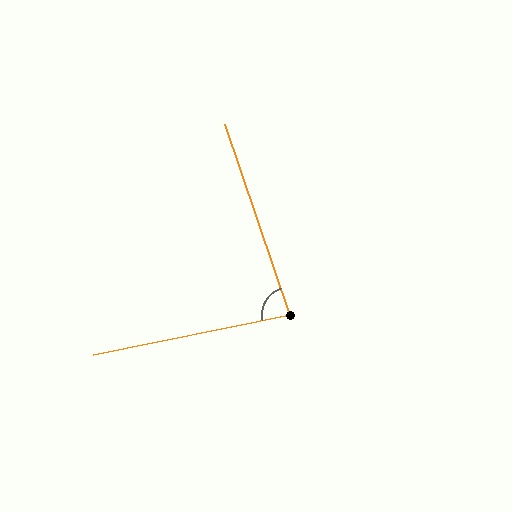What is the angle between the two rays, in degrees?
Approximately 83 degrees.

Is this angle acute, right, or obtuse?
It is acute.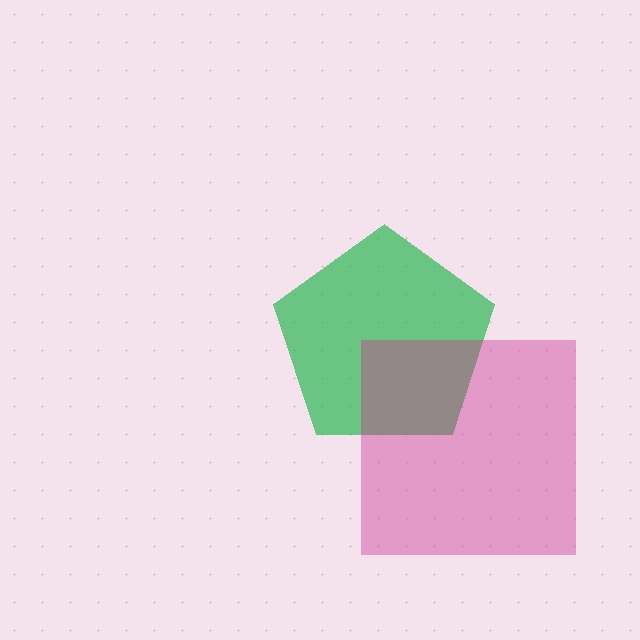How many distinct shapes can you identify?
There are 2 distinct shapes: a green pentagon, a magenta square.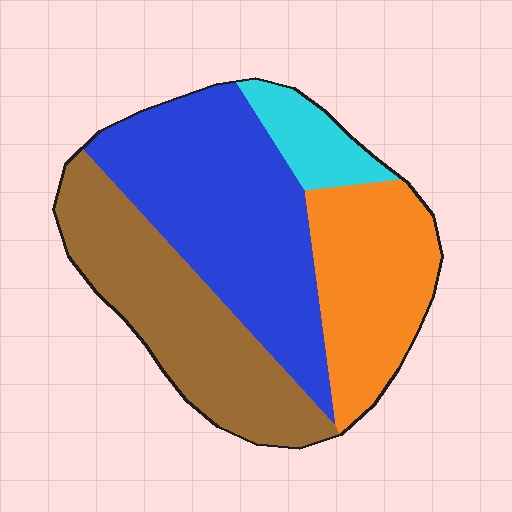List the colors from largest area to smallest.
From largest to smallest: blue, brown, orange, cyan.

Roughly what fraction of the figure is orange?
Orange covers about 25% of the figure.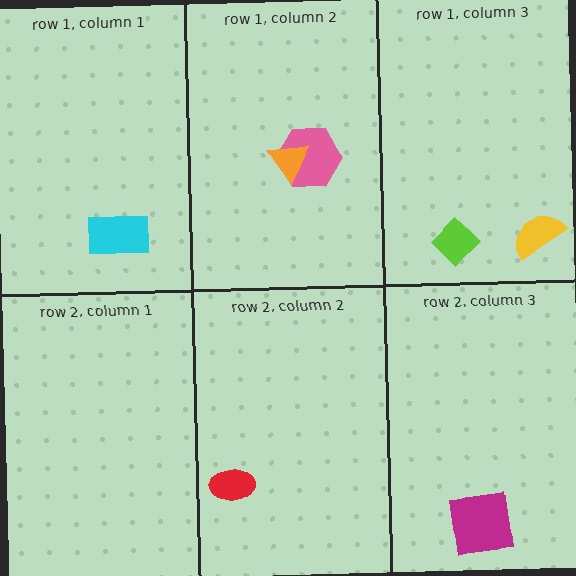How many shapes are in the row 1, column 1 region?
1.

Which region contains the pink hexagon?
The row 1, column 2 region.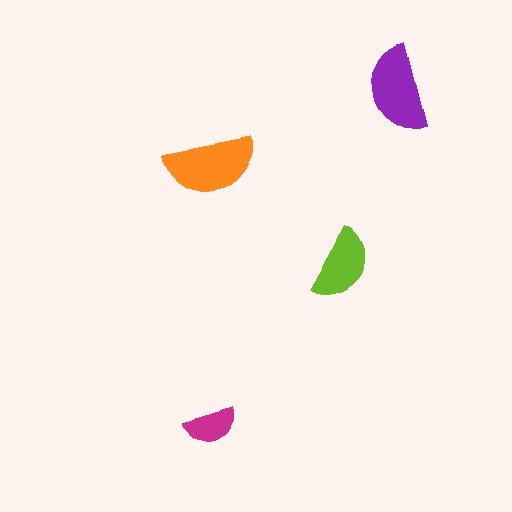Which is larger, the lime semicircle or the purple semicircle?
The purple one.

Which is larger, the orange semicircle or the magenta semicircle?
The orange one.